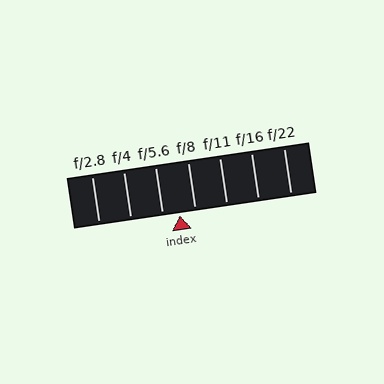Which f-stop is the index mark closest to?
The index mark is closest to f/8.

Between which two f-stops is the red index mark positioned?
The index mark is between f/5.6 and f/8.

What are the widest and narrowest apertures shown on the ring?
The widest aperture shown is f/2.8 and the narrowest is f/22.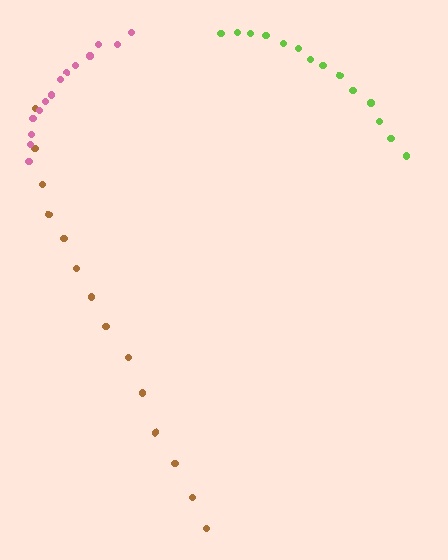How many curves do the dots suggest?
There are 3 distinct paths.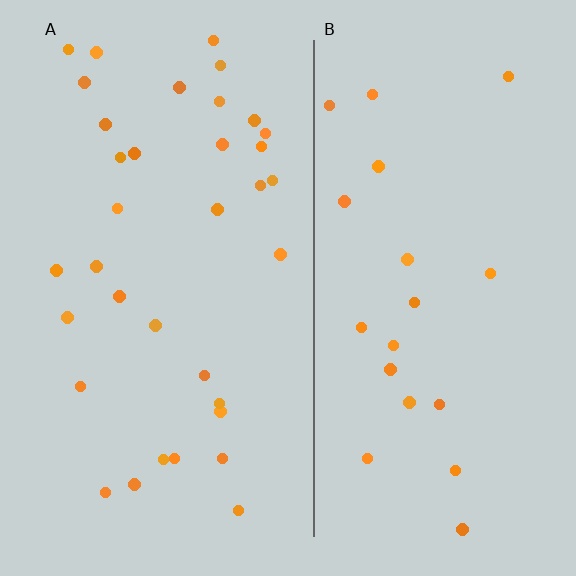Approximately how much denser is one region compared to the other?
Approximately 1.7× — region A over region B.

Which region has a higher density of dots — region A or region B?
A (the left).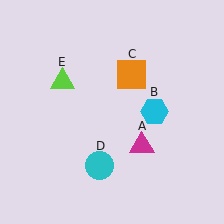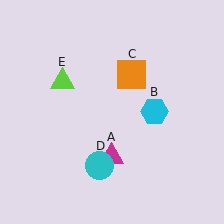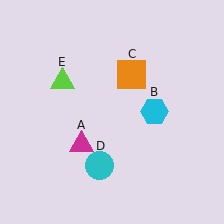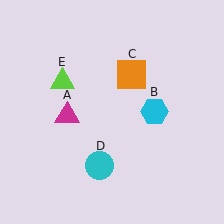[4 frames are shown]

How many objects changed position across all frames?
1 object changed position: magenta triangle (object A).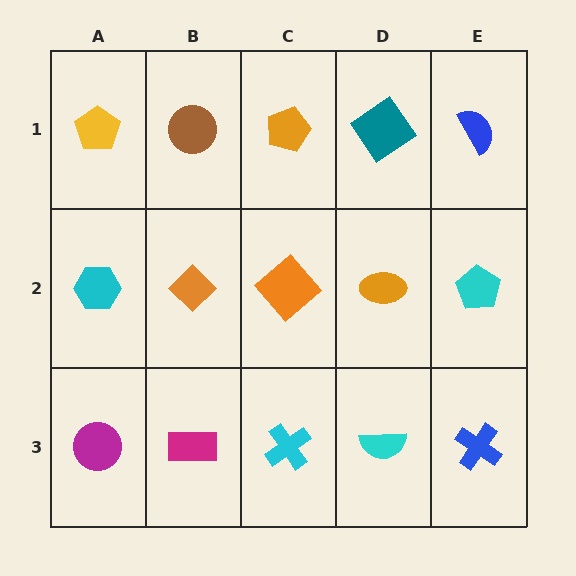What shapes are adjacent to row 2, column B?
A brown circle (row 1, column B), a magenta rectangle (row 3, column B), a cyan hexagon (row 2, column A), an orange diamond (row 2, column C).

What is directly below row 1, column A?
A cyan hexagon.